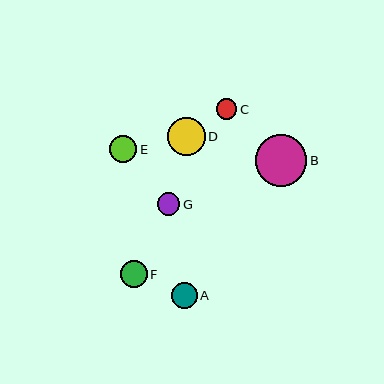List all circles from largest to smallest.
From largest to smallest: B, D, E, F, A, G, C.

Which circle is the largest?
Circle B is the largest with a size of approximately 52 pixels.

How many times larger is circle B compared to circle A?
Circle B is approximately 2.0 times the size of circle A.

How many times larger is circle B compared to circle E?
Circle B is approximately 1.9 times the size of circle E.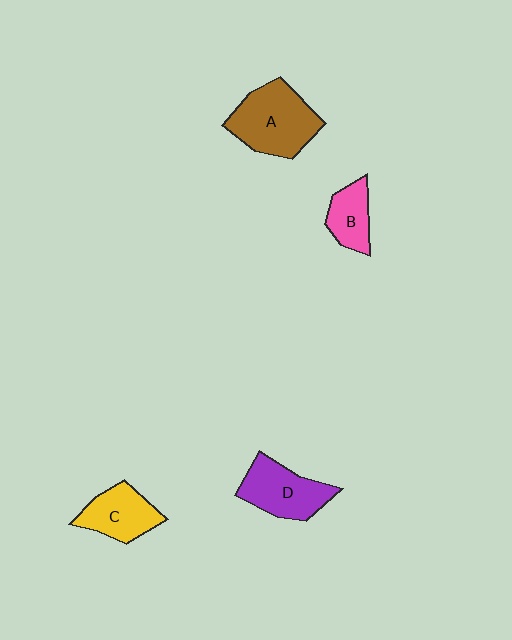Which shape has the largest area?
Shape A (brown).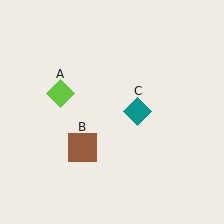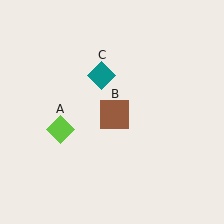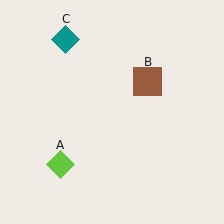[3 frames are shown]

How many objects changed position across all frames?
3 objects changed position: lime diamond (object A), brown square (object B), teal diamond (object C).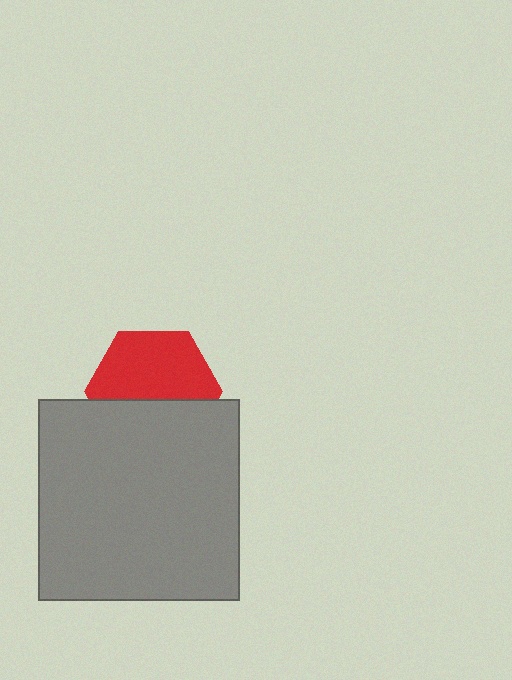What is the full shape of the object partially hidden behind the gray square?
The partially hidden object is a red hexagon.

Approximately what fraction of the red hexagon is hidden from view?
Roughly 41% of the red hexagon is hidden behind the gray square.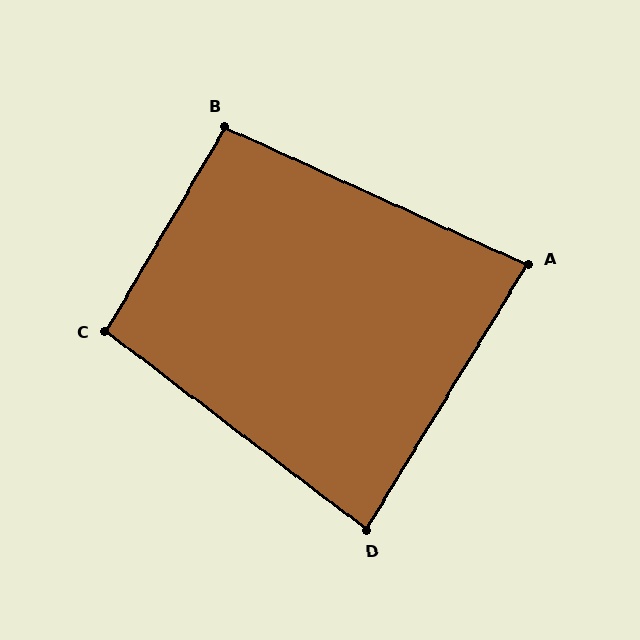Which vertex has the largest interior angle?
C, at approximately 97 degrees.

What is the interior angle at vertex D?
Approximately 84 degrees (acute).